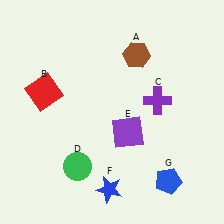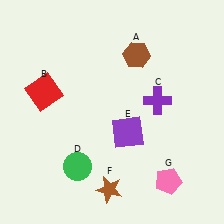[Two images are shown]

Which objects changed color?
F changed from blue to brown. G changed from blue to pink.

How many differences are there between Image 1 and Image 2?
There are 2 differences between the two images.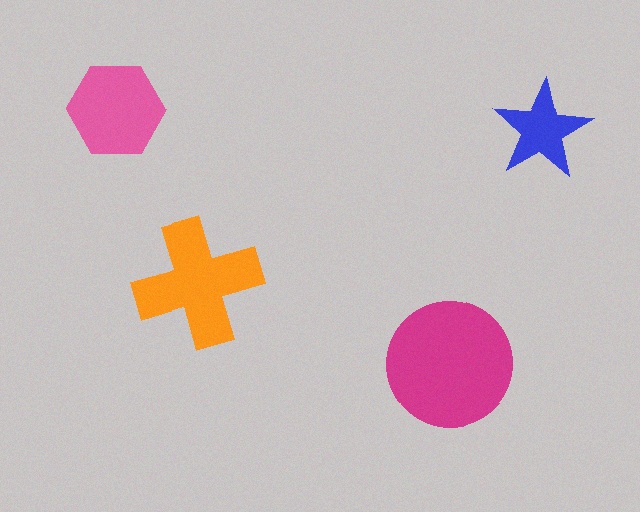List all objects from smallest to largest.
The blue star, the pink hexagon, the orange cross, the magenta circle.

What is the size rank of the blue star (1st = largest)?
4th.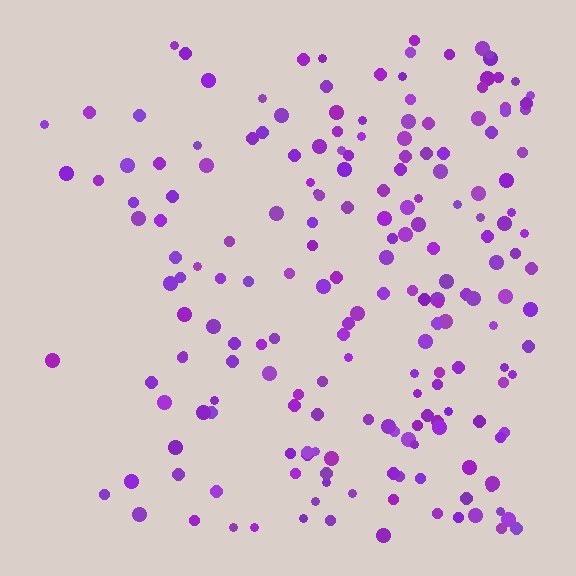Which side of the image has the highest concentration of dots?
The right.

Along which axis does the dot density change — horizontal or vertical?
Horizontal.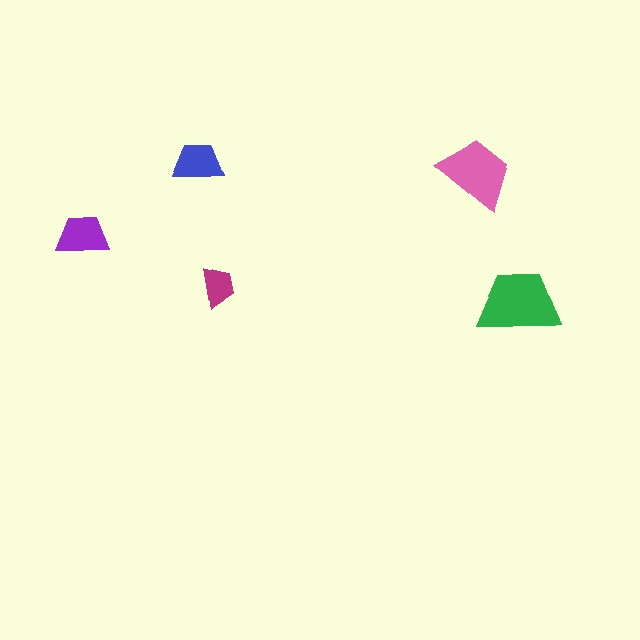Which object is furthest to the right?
The green trapezoid is rightmost.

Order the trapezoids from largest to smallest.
the green one, the pink one, the purple one, the blue one, the magenta one.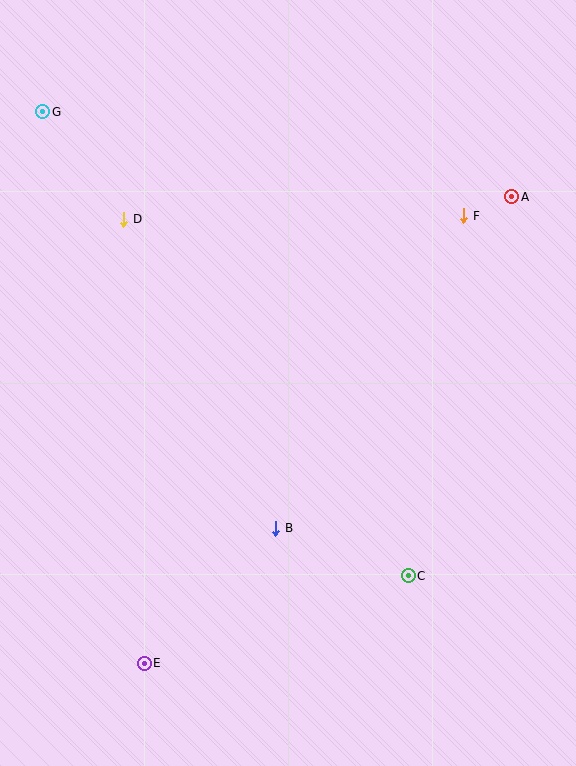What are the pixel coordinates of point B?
Point B is at (276, 528).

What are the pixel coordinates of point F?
Point F is at (464, 216).